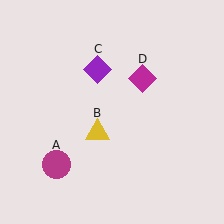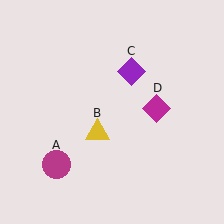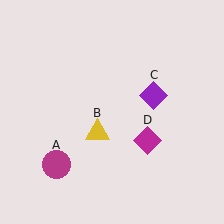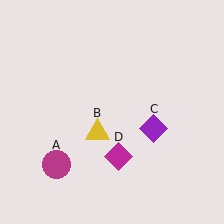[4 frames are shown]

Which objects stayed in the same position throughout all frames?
Magenta circle (object A) and yellow triangle (object B) remained stationary.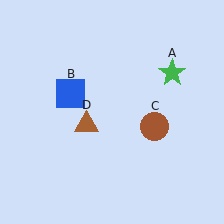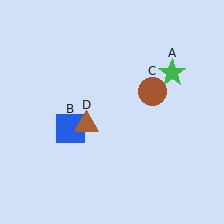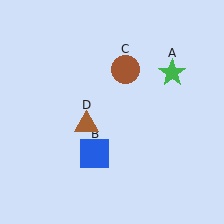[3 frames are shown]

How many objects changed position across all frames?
2 objects changed position: blue square (object B), brown circle (object C).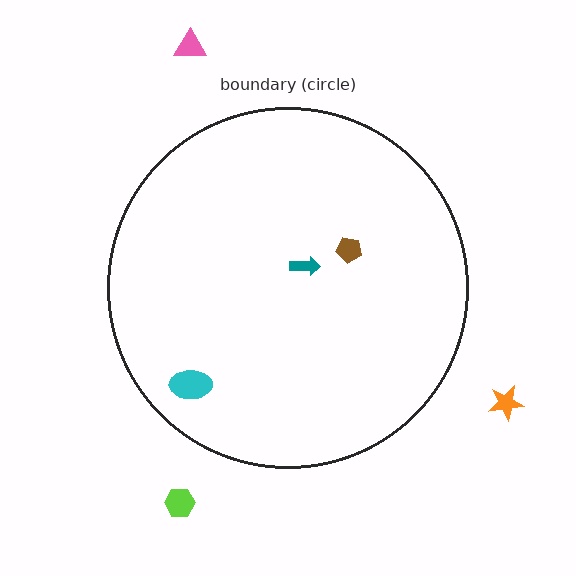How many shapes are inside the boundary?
3 inside, 3 outside.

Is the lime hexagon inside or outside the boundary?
Outside.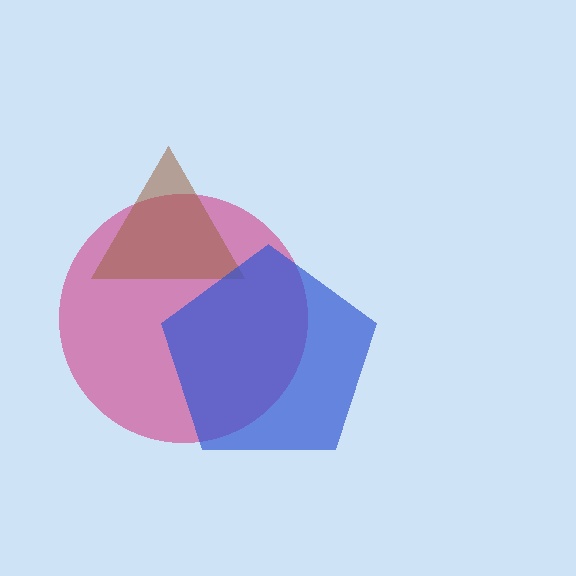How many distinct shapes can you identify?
There are 3 distinct shapes: a magenta circle, a brown triangle, a blue pentagon.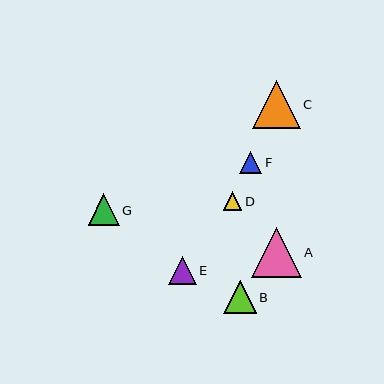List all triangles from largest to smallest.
From largest to smallest: A, C, B, G, E, F, D.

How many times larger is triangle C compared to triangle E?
Triangle C is approximately 1.7 times the size of triangle E.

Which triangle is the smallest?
Triangle D is the smallest with a size of approximately 19 pixels.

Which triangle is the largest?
Triangle A is the largest with a size of approximately 50 pixels.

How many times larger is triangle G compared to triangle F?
Triangle G is approximately 1.4 times the size of triangle F.